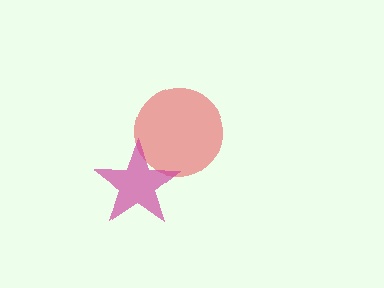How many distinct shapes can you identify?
There are 2 distinct shapes: a red circle, a magenta star.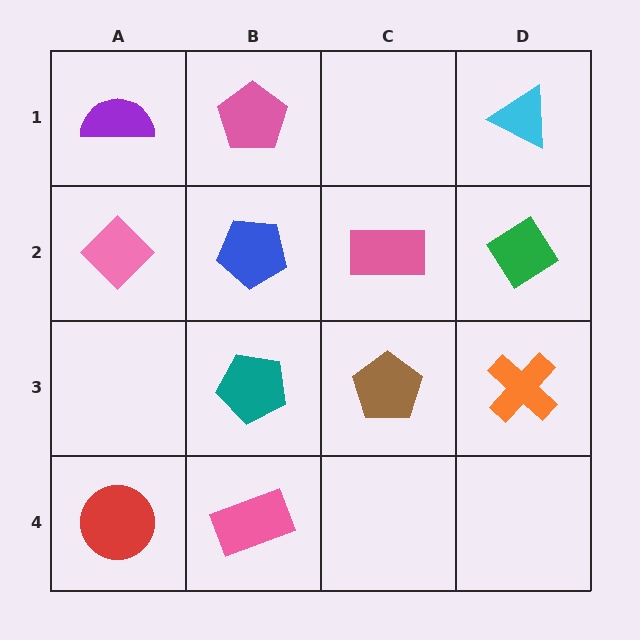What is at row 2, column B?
A blue pentagon.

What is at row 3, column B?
A teal pentagon.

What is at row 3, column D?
An orange cross.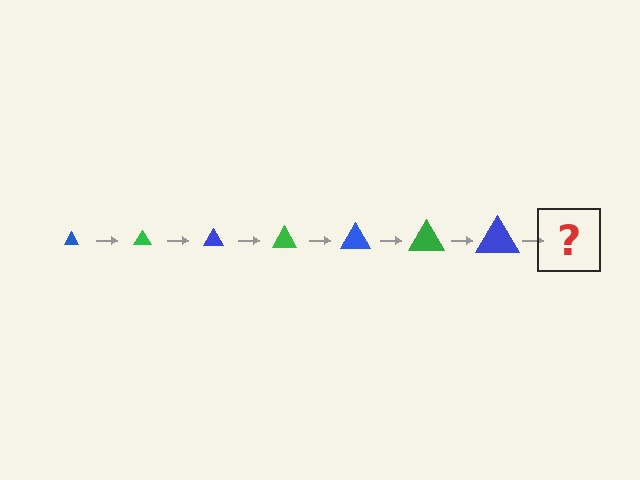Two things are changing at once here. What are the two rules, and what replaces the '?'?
The two rules are that the triangle grows larger each step and the color cycles through blue and green. The '?' should be a green triangle, larger than the previous one.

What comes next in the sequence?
The next element should be a green triangle, larger than the previous one.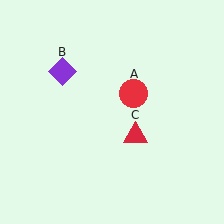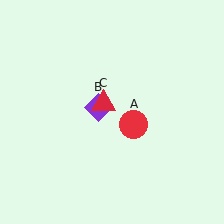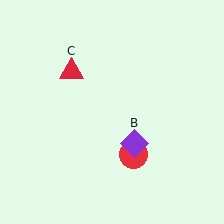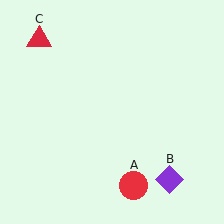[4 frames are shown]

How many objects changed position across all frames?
3 objects changed position: red circle (object A), purple diamond (object B), red triangle (object C).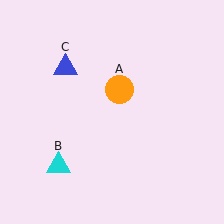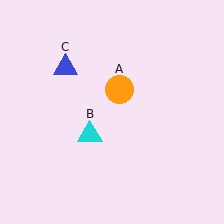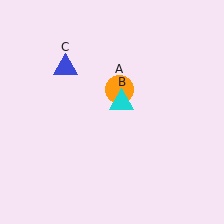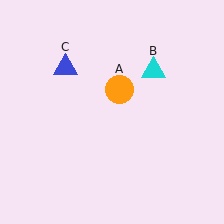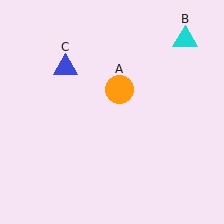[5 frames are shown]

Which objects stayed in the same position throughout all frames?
Orange circle (object A) and blue triangle (object C) remained stationary.